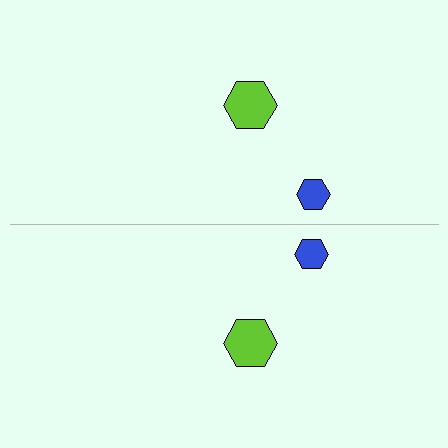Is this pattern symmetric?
Yes, this pattern has bilateral (reflection) symmetry.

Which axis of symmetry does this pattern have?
The pattern has a horizontal axis of symmetry running through the center of the image.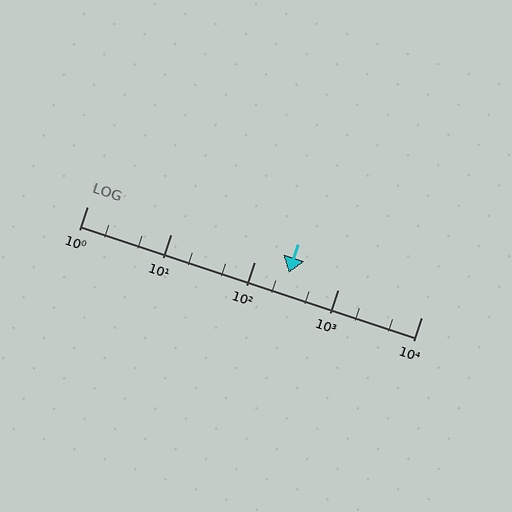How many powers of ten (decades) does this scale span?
The scale spans 4 decades, from 1 to 10000.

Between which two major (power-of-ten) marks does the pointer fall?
The pointer is between 100 and 1000.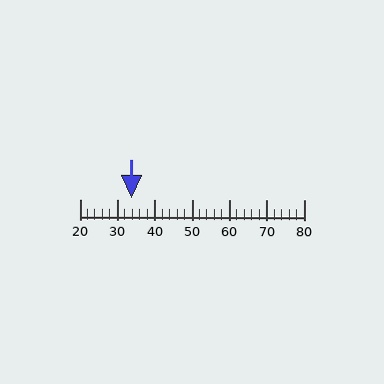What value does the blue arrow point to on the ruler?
The blue arrow points to approximately 34.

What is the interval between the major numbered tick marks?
The major tick marks are spaced 10 units apart.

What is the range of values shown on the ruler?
The ruler shows values from 20 to 80.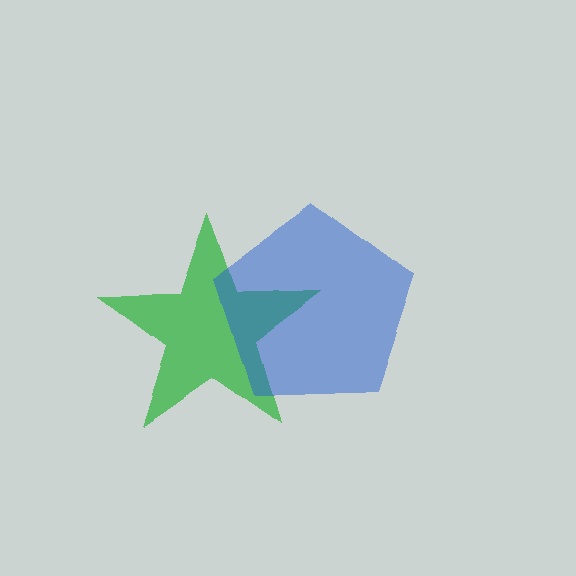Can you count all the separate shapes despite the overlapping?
Yes, there are 2 separate shapes.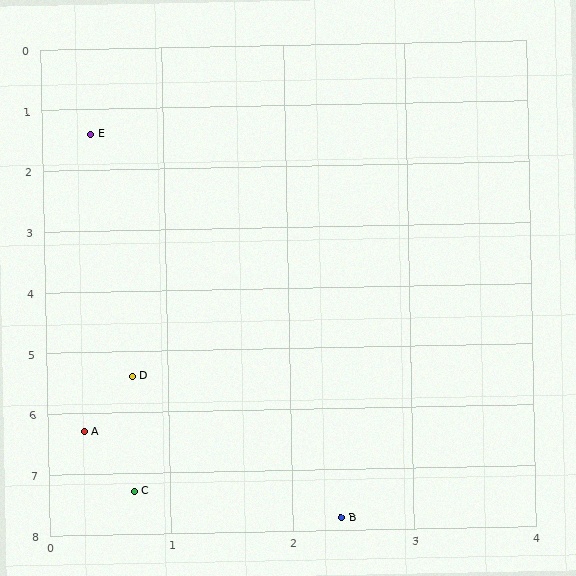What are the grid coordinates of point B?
Point B is at approximately (2.4, 7.8).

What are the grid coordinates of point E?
Point E is at approximately (0.4, 1.4).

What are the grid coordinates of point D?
Point D is at approximately (0.7, 5.4).